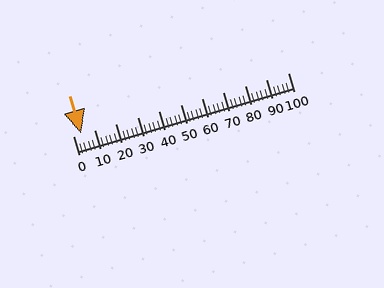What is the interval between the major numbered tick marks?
The major tick marks are spaced 10 units apart.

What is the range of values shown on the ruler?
The ruler shows values from 0 to 100.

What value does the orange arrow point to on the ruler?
The orange arrow points to approximately 4.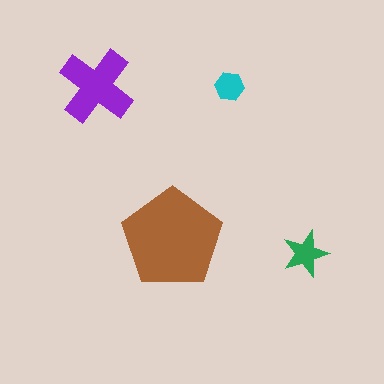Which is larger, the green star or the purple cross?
The purple cross.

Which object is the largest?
The brown pentagon.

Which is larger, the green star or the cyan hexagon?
The green star.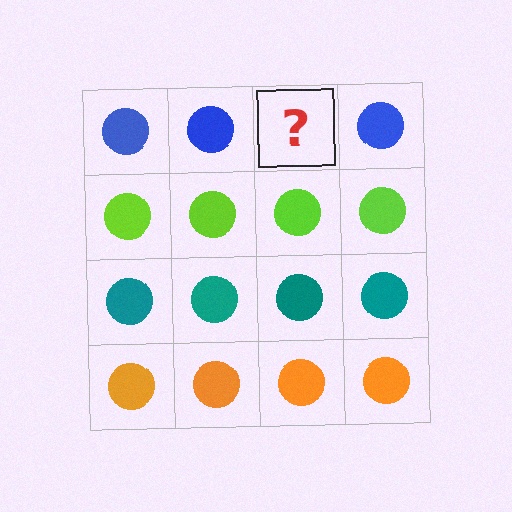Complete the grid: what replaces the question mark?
The question mark should be replaced with a blue circle.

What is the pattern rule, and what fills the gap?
The rule is that each row has a consistent color. The gap should be filled with a blue circle.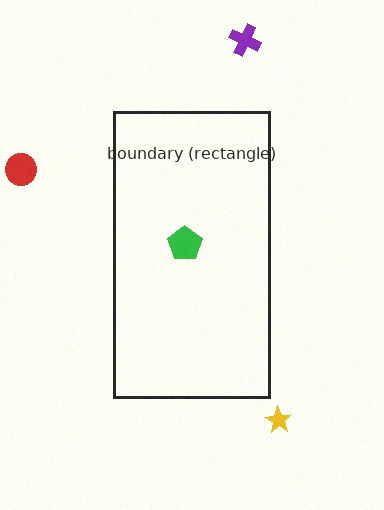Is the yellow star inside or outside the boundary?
Outside.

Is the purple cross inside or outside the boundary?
Outside.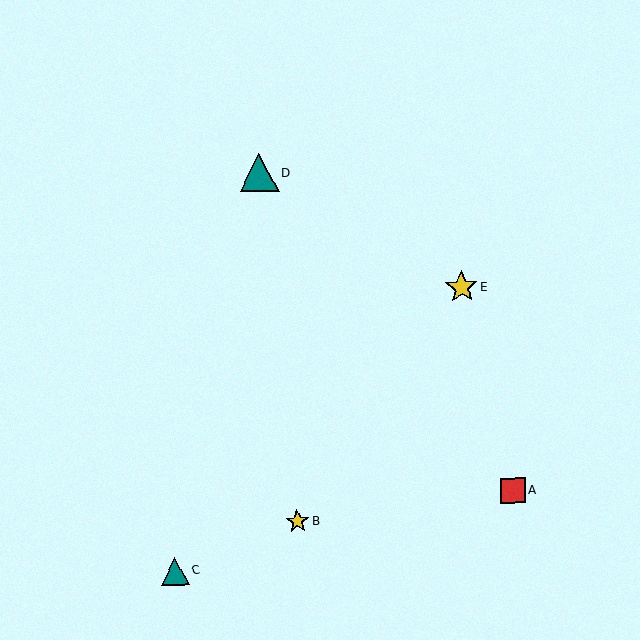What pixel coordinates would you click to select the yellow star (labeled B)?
Click at (298, 521) to select the yellow star B.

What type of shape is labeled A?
Shape A is a red square.